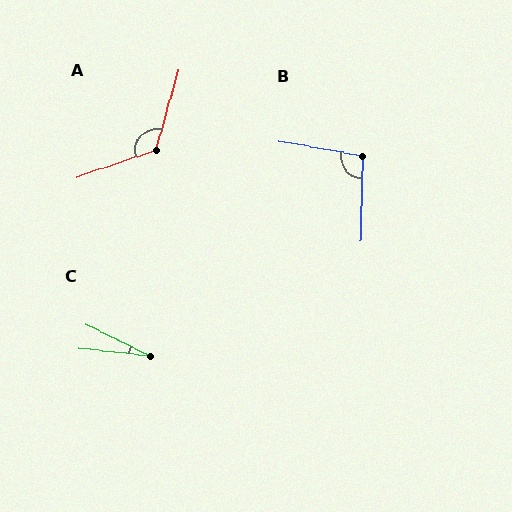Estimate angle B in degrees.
Approximately 99 degrees.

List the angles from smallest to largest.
C (20°), B (99°), A (125°).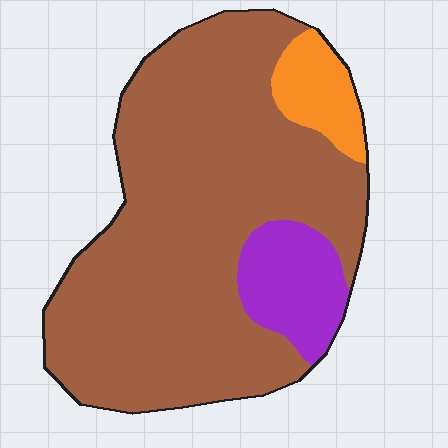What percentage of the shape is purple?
Purple covers 12% of the shape.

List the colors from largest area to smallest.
From largest to smallest: brown, purple, orange.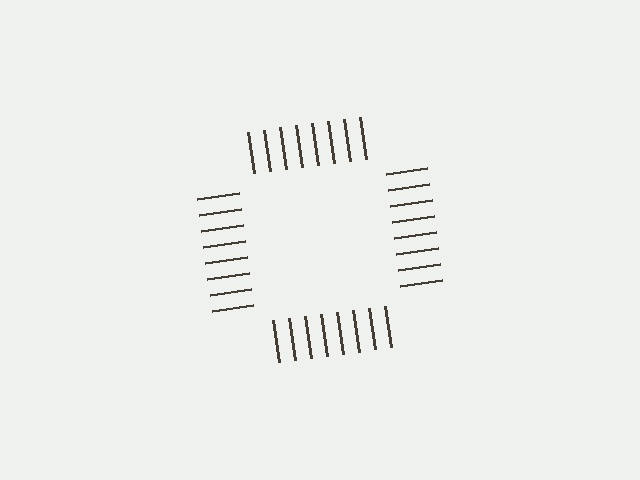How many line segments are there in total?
32 — 8 along each of the 4 edges.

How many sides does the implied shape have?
4 sides — the line-ends trace a square.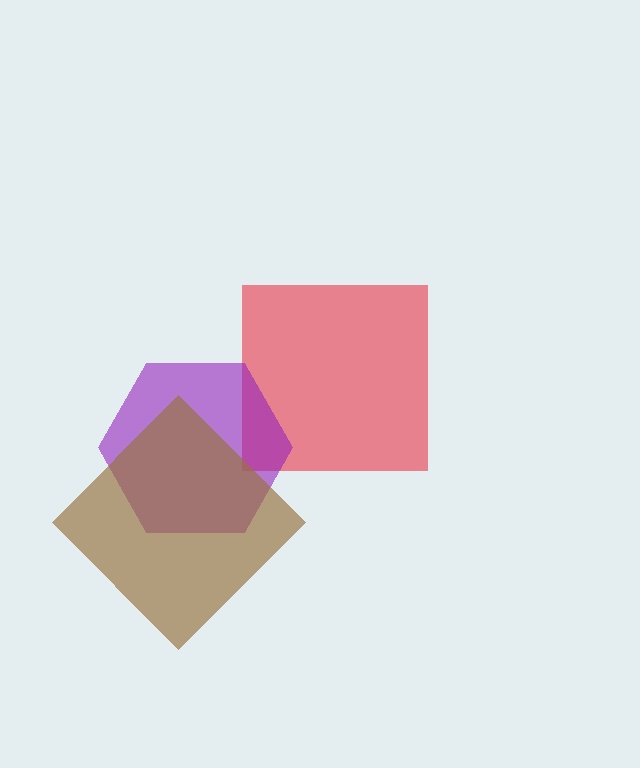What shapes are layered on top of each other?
The layered shapes are: a red square, a purple hexagon, a brown diamond.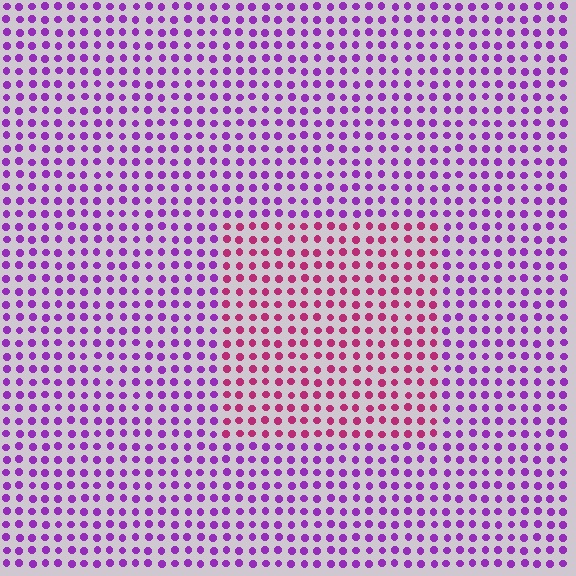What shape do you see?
I see a rectangle.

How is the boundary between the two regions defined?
The boundary is defined purely by a slight shift in hue (about 45 degrees). Spacing, size, and orientation are identical on both sides.